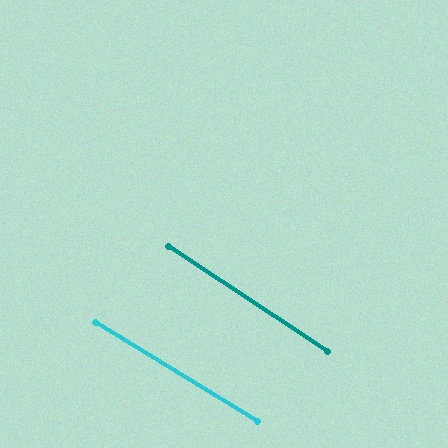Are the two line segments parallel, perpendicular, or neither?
Parallel — their directions differ by only 1.9°.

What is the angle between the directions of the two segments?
Approximately 2 degrees.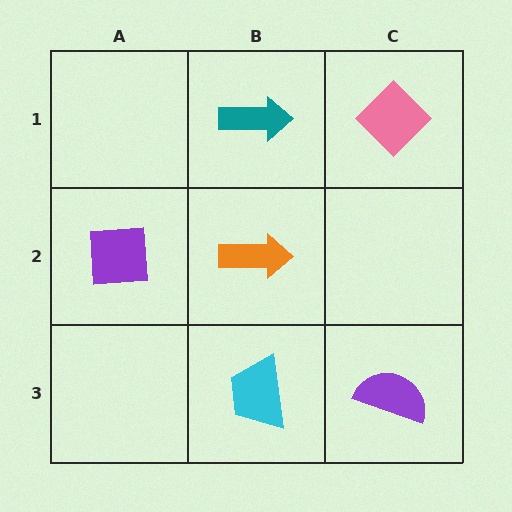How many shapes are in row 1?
2 shapes.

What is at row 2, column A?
A purple square.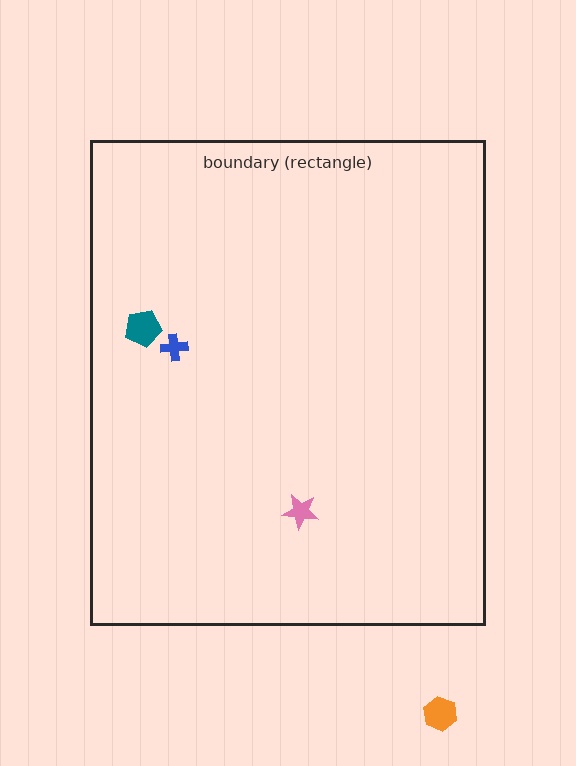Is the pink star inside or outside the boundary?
Inside.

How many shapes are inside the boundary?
3 inside, 1 outside.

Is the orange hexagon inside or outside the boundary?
Outside.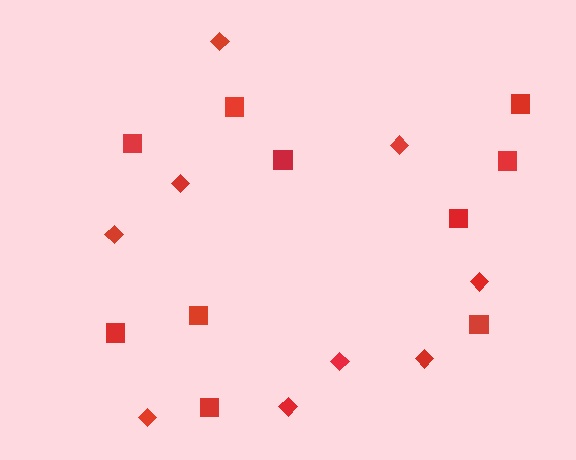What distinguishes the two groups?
There are 2 groups: one group of diamonds (9) and one group of squares (10).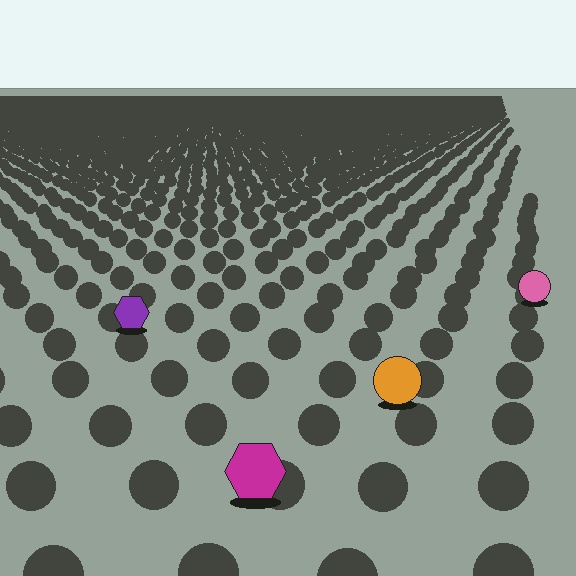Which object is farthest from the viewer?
The pink circle is farthest from the viewer. It appears smaller and the ground texture around it is denser.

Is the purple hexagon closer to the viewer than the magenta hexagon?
No. The magenta hexagon is closer — you can tell from the texture gradient: the ground texture is coarser near it.